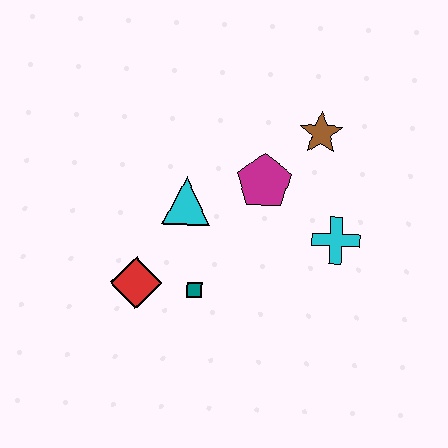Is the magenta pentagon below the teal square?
No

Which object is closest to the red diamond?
The teal square is closest to the red diamond.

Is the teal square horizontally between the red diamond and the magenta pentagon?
Yes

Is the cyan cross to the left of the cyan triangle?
No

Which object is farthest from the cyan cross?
The red diamond is farthest from the cyan cross.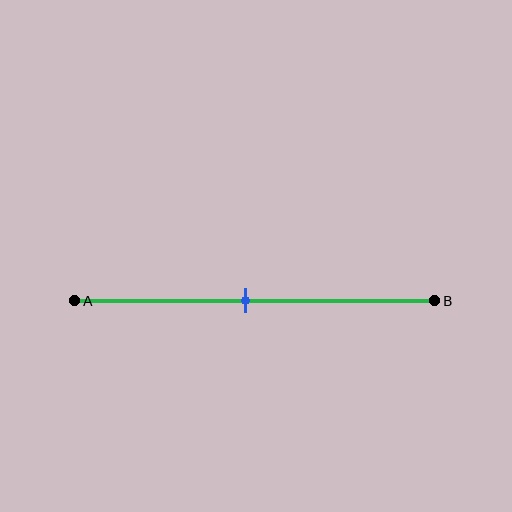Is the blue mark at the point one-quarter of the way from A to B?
No, the mark is at about 45% from A, not at the 25% one-quarter point.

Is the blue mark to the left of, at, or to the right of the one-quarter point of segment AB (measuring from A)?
The blue mark is to the right of the one-quarter point of segment AB.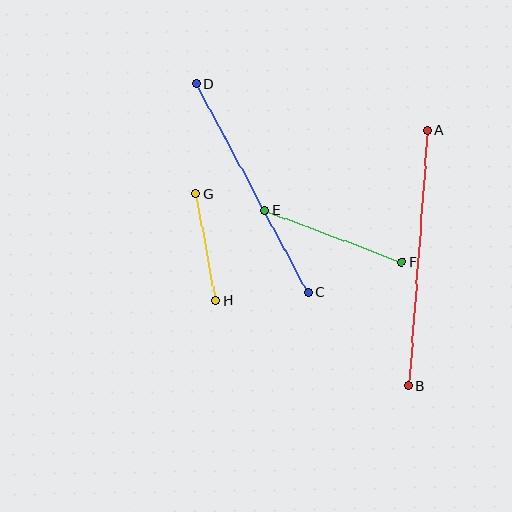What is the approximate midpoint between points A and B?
The midpoint is at approximately (418, 258) pixels.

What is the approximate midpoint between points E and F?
The midpoint is at approximately (333, 236) pixels.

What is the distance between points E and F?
The distance is approximately 146 pixels.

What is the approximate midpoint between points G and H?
The midpoint is at approximately (206, 247) pixels.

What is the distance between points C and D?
The distance is approximately 237 pixels.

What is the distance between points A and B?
The distance is approximately 256 pixels.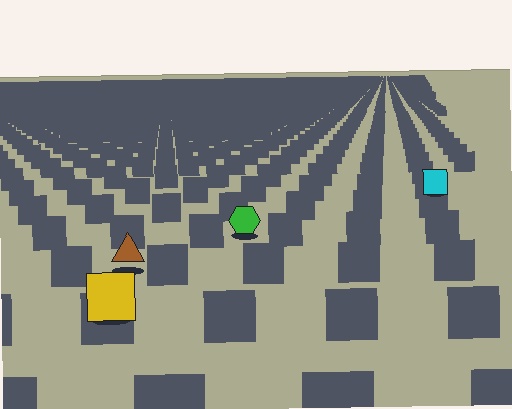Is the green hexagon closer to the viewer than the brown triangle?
No. The brown triangle is closer — you can tell from the texture gradient: the ground texture is coarser near it.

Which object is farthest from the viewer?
The cyan square is farthest from the viewer. It appears smaller and the ground texture around it is denser.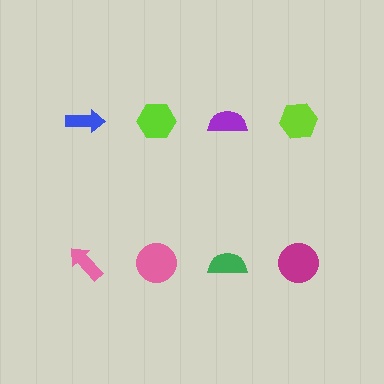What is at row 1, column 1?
A blue arrow.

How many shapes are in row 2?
4 shapes.